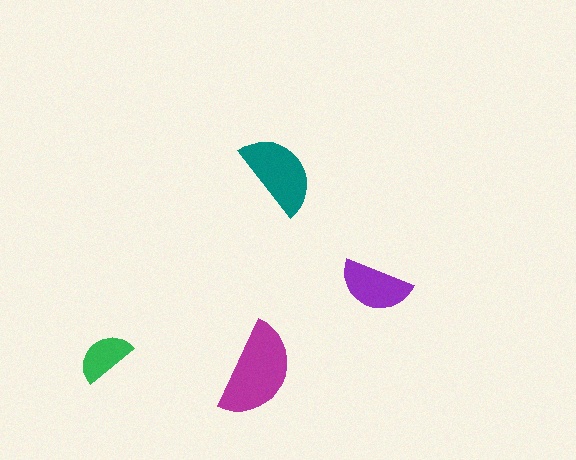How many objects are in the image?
There are 4 objects in the image.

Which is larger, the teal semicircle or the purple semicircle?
The teal one.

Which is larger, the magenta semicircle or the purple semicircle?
The magenta one.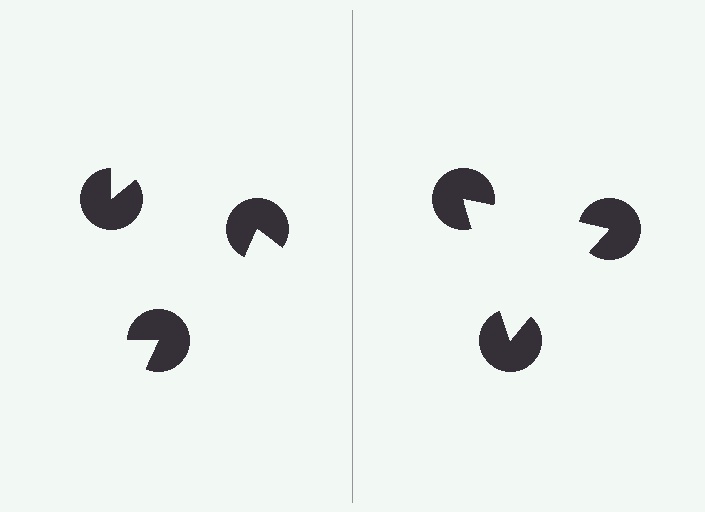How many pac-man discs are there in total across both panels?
6 — 3 on each side.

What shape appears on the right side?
An illusory triangle.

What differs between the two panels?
The pac-man discs are positioned identically on both sides; only the wedge orientations differ. On the right they align to a triangle; on the left they are misaligned.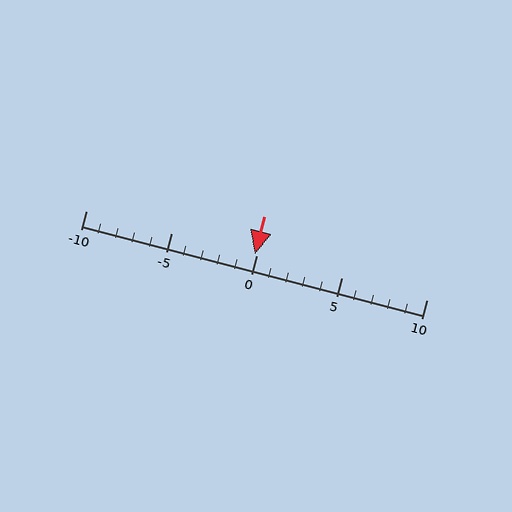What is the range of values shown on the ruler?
The ruler shows values from -10 to 10.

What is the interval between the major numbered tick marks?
The major tick marks are spaced 5 units apart.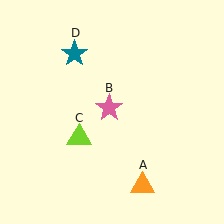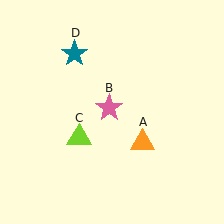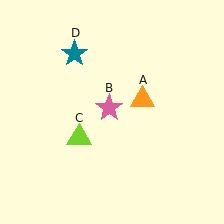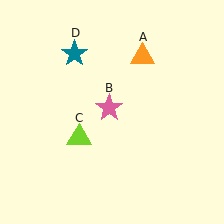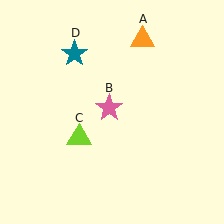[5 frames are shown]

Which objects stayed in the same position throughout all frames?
Pink star (object B) and lime triangle (object C) and teal star (object D) remained stationary.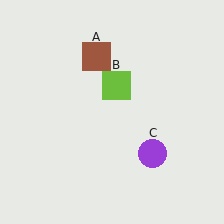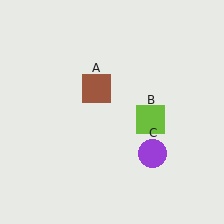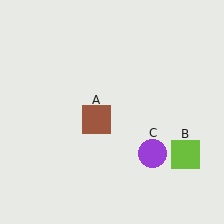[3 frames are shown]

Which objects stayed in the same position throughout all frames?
Purple circle (object C) remained stationary.